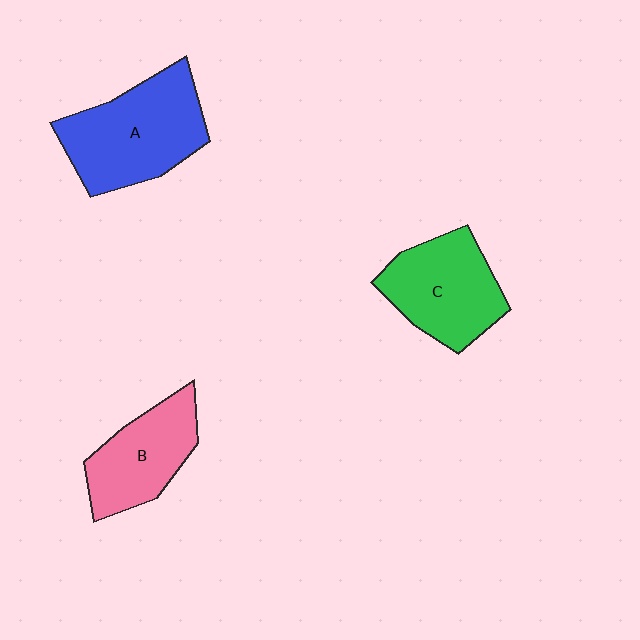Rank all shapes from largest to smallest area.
From largest to smallest: A (blue), C (green), B (pink).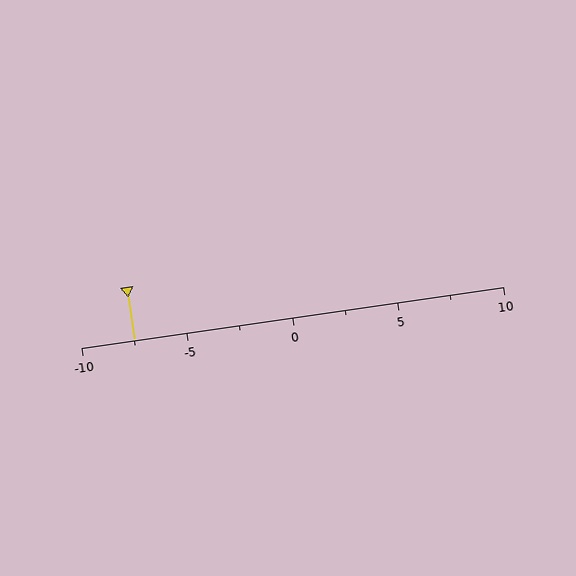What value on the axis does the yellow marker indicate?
The marker indicates approximately -7.5.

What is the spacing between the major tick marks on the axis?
The major ticks are spaced 5 apart.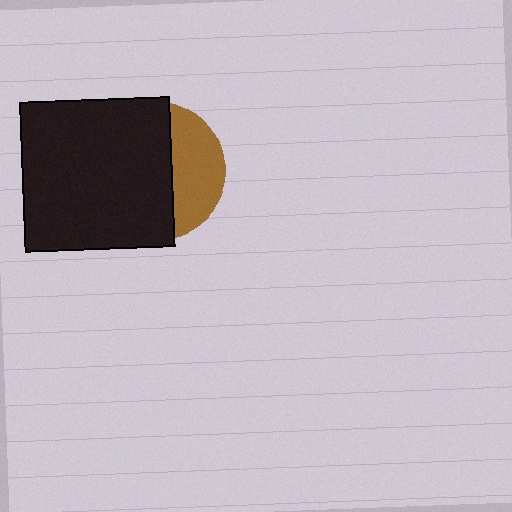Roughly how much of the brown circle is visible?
A small part of it is visible (roughly 36%).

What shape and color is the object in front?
The object in front is a black square.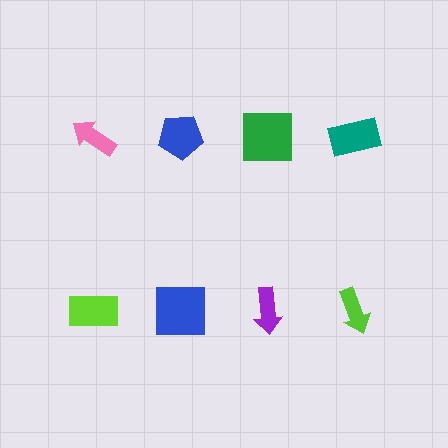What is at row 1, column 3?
A green square.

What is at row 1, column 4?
A teal rectangle.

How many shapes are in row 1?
4 shapes.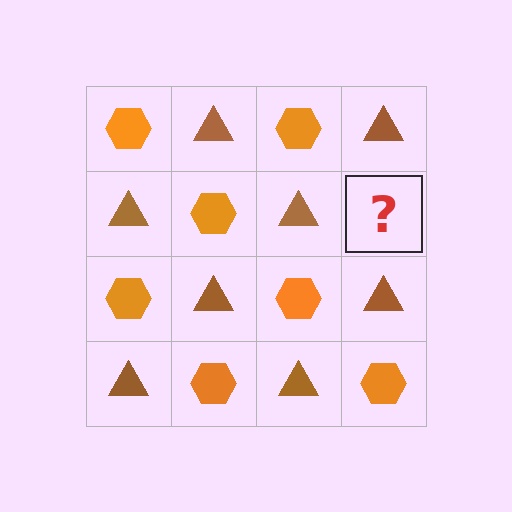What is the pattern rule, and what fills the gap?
The rule is that it alternates orange hexagon and brown triangle in a checkerboard pattern. The gap should be filled with an orange hexagon.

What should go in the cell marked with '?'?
The missing cell should contain an orange hexagon.